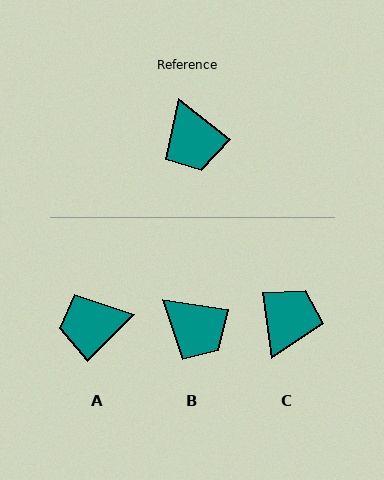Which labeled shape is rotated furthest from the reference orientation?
C, about 136 degrees away.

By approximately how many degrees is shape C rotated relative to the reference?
Approximately 136 degrees counter-clockwise.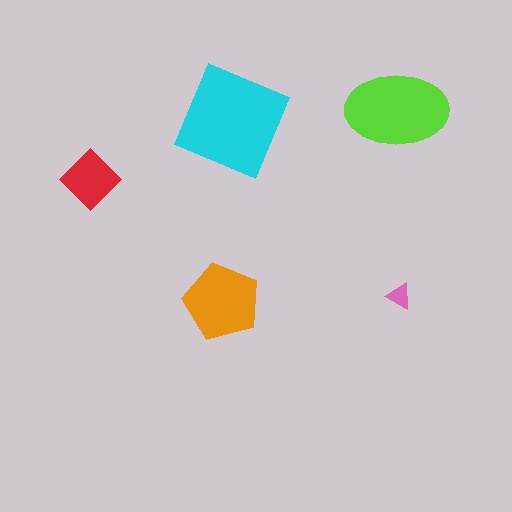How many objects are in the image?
There are 5 objects in the image.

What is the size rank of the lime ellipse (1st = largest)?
2nd.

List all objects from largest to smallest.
The cyan square, the lime ellipse, the orange pentagon, the red diamond, the pink triangle.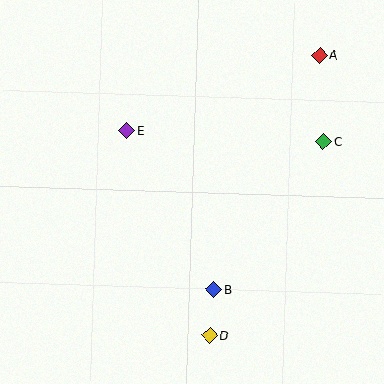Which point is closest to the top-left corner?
Point E is closest to the top-left corner.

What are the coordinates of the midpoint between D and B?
The midpoint between D and B is at (212, 312).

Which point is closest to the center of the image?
Point E at (127, 131) is closest to the center.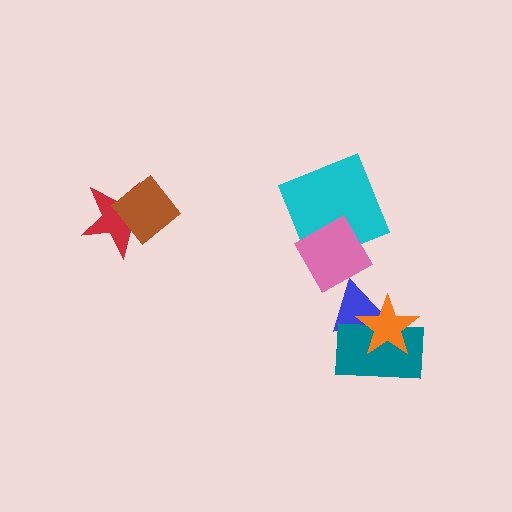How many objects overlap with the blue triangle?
3 objects overlap with the blue triangle.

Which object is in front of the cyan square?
The pink diamond is in front of the cyan square.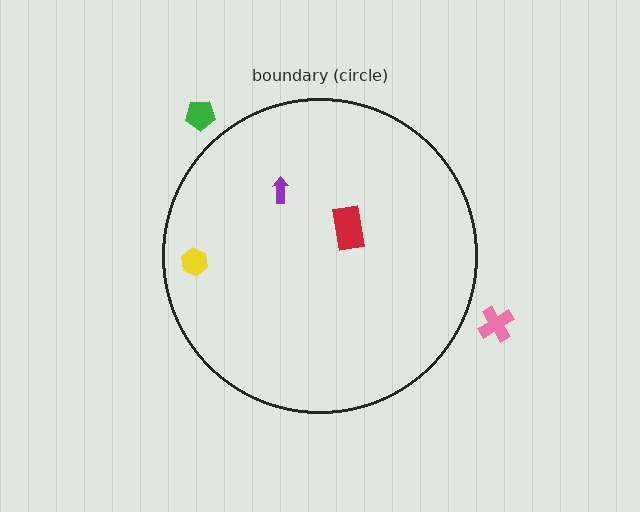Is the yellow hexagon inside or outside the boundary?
Inside.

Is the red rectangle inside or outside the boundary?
Inside.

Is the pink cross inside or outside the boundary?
Outside.